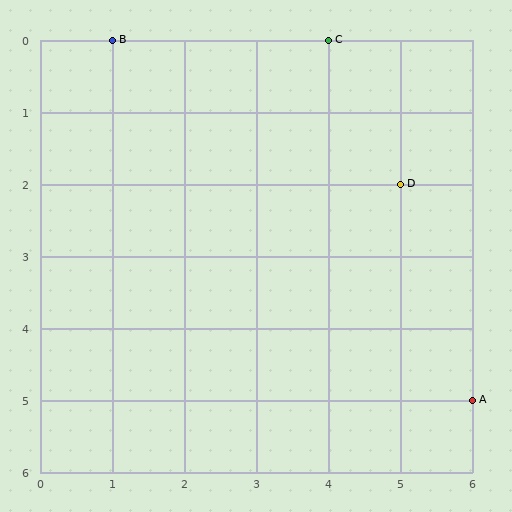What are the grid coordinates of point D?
Point D is at grid coordinates (5, 2).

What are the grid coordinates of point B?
Point B is at grid coordinates (1, 0).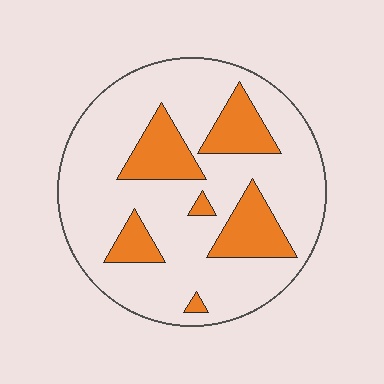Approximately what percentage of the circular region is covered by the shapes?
Approximately 25%.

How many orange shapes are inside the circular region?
6.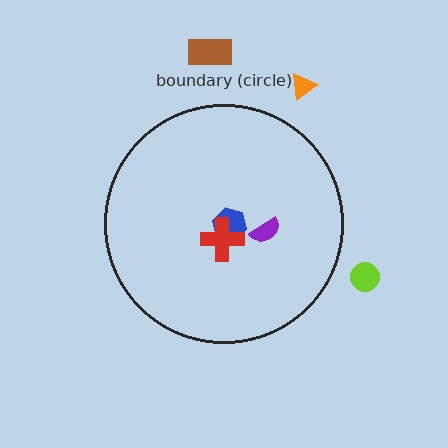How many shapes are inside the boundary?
3 inside, 3 outside.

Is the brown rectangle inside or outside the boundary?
Outside.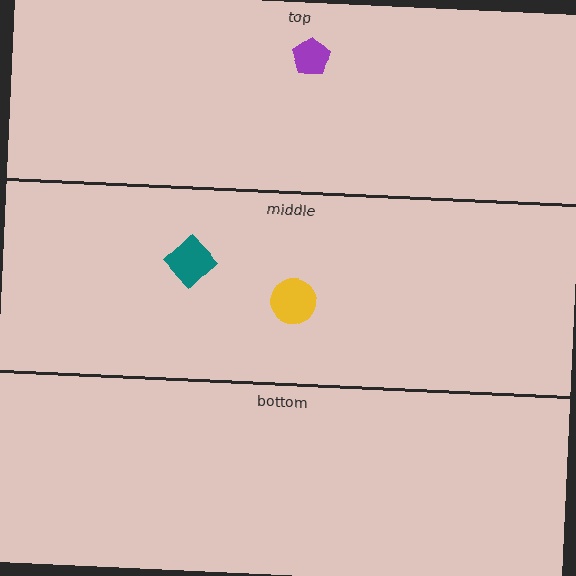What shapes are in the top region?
The purple pentagon.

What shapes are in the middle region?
The teal diamond, the yellow circle.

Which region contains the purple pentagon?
The top region.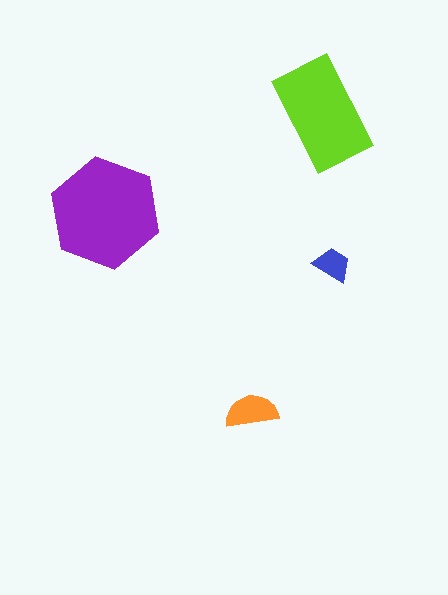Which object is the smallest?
The blue trapezoid.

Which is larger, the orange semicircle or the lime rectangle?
The lime rectangle.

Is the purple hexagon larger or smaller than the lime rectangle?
Larger.